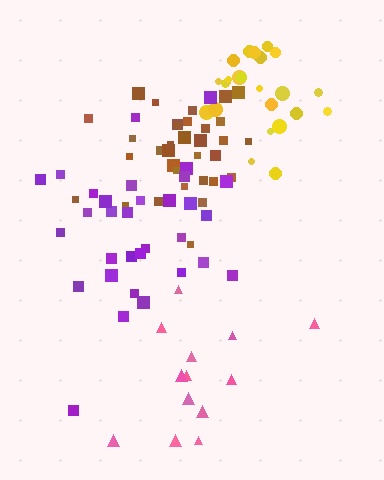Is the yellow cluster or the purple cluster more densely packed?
Yellow.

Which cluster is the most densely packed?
Yellow.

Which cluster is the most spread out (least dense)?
Pink.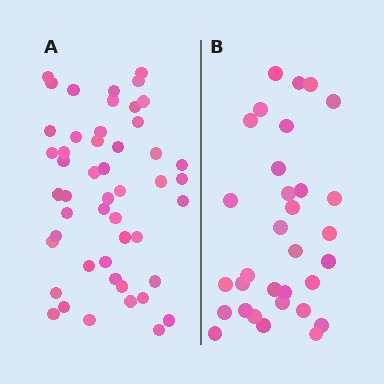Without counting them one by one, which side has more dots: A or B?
Region A (the left region) has more dots.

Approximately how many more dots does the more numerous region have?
Region A has approximately 15 more dots than region B.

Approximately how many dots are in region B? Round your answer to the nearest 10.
About 30 dots. (The exact count is 32, which rounds to 30.)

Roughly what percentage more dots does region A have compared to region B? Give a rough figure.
About 55% more.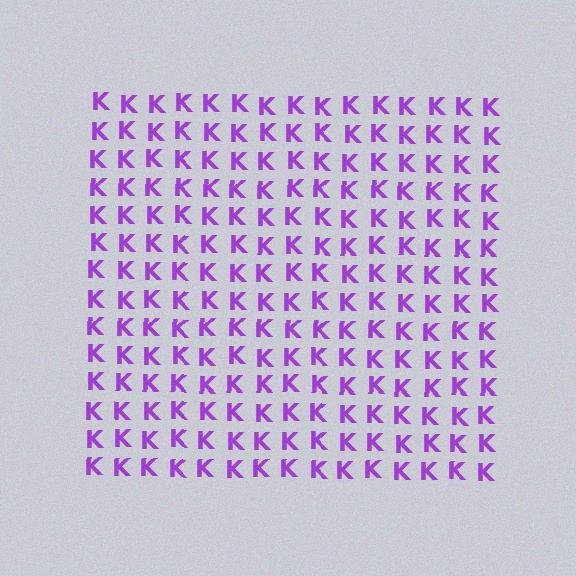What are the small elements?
The small elements are letter K's.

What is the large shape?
The large shape is a square.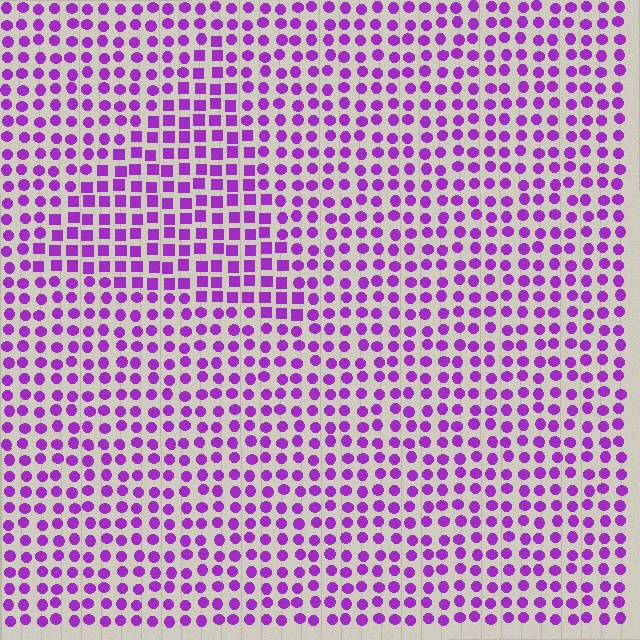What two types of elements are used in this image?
The image uses squares inside the triangle region and circles outside it.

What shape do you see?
I see a triangle.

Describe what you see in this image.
The image is filled with small purple elements arranged in a uniform grid. A triangle-shaped region contains squares, while the surrounding area contains circles. The boundary is defined purely by the change in element shape.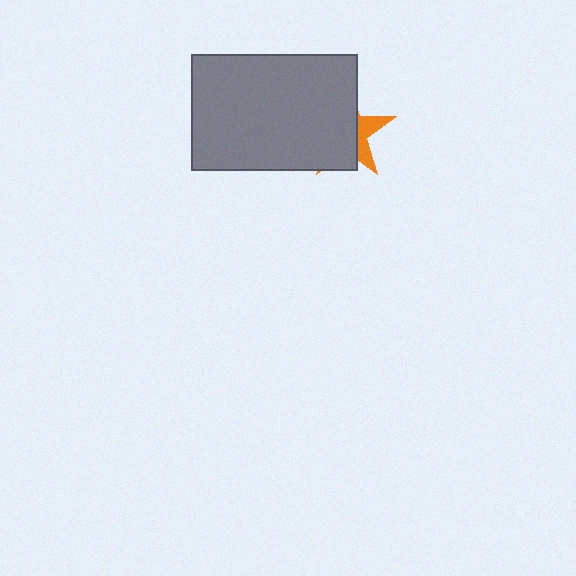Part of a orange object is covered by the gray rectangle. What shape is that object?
It is a star.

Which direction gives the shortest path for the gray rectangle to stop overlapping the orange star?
Moving left gives the shortest separation.